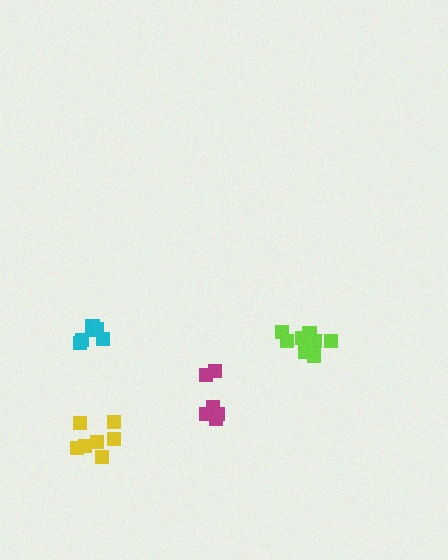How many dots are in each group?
Group 1: 6 dots, Group 2: 7 dots, Group 3: 6 dots, Group 4: 9 dots (28 total).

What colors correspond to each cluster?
The clusters are colored: magenta, yellow, cyan, lime.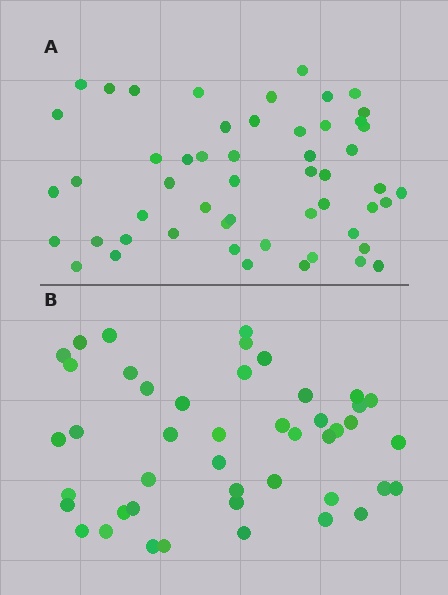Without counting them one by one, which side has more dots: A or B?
Region A (the top region) has more dots.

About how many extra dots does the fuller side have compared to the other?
Region A has roughly 8 or so more dots than region B.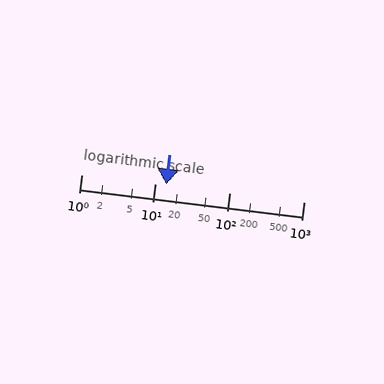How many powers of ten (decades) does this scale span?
The scale spans 3 decades, from 1 to 1000.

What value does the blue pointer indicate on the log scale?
The pointer indicates approximately 14.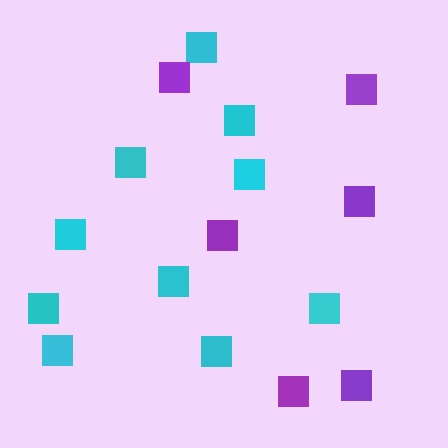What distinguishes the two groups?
There are 2 groups: one group of cyan squares (10) and one group of purple squares (6).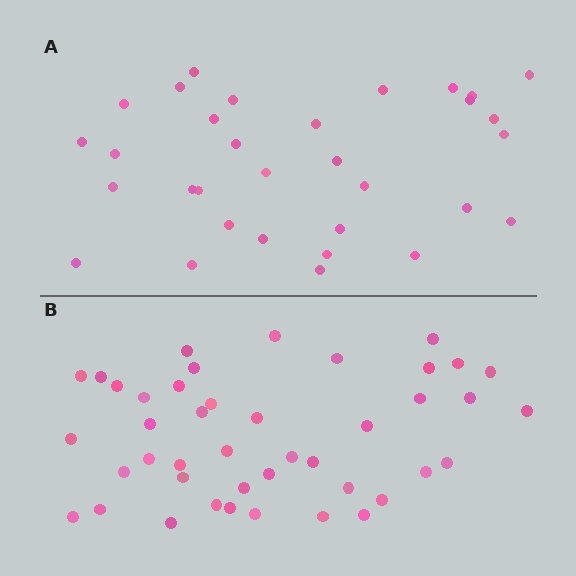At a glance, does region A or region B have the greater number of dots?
Region B (the bottom region) has more dots.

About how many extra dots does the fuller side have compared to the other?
Region B has roughly 12 or so more dots than region A.